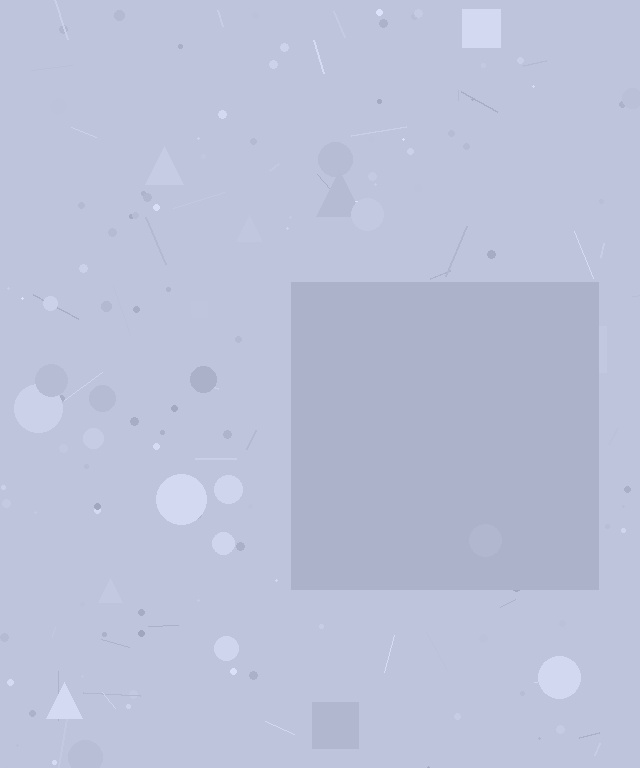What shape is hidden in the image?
A square is hidden in the image.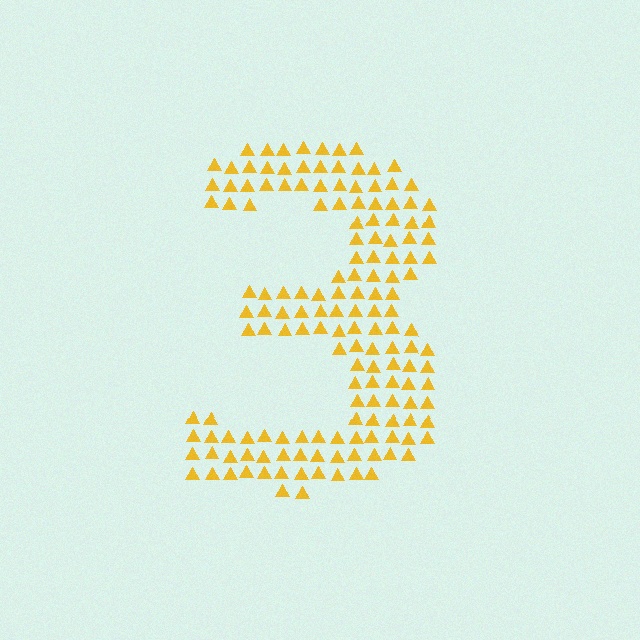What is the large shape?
The large shape is the digit 3.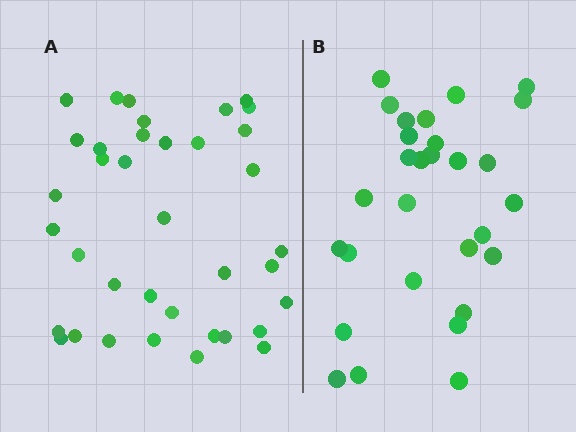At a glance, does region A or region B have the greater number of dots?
Region A (the left region) has more dots.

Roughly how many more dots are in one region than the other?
Region A has roughly 8 or so more dots than region B.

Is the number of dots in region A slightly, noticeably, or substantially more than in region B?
Region A has noticeably more, but not dramatically so. The ratio is roughly 1.3 to 1.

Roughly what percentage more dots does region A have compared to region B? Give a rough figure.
About 30% more.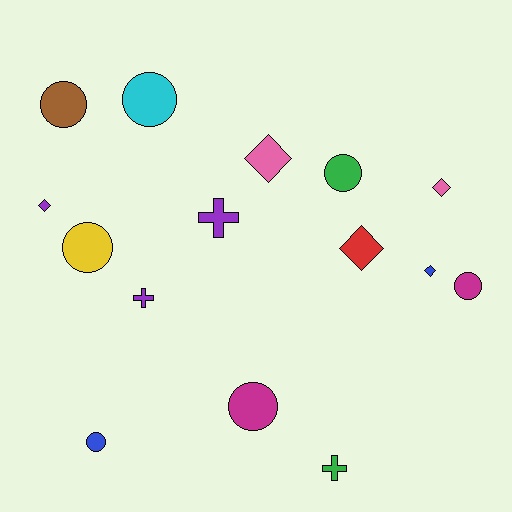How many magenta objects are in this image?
There are 2 magenta objects.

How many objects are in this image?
There are 15 objects.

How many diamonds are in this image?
There are 5 diamonds.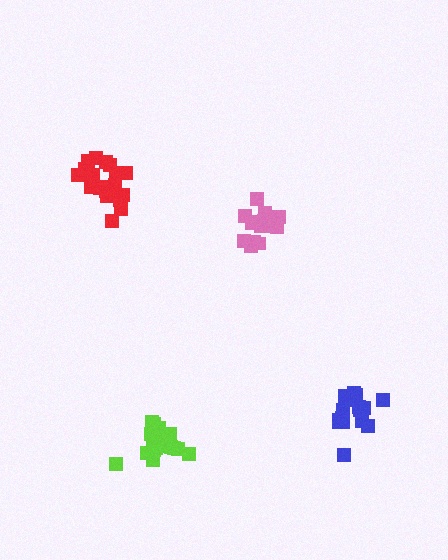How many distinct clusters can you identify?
There are 4 distinct clusters.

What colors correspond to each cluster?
The clusters are colored: blue, red, lime, pink.